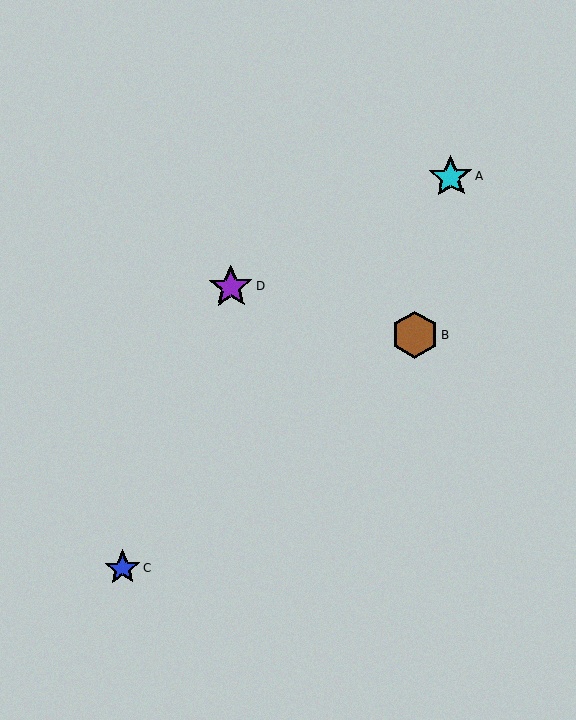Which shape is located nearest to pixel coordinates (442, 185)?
The cyan star (labeled A) at (451, 177) is nearest to that location.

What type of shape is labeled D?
Shape D is a purple star.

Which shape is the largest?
The brown hexagon (labeled B) is the largest.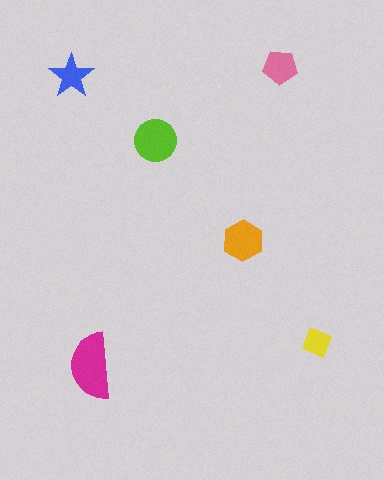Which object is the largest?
The magenta semicircle.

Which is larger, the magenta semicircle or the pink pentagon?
The magenta semicircle.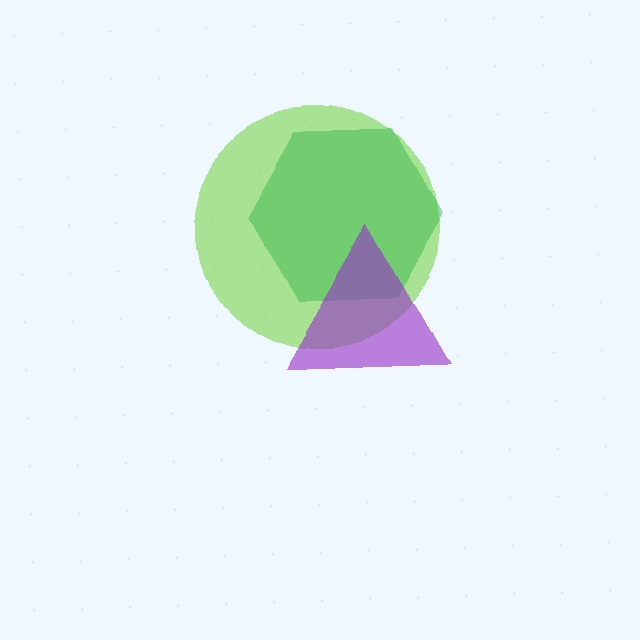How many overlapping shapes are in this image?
There are 3 overlapping shapes in the image.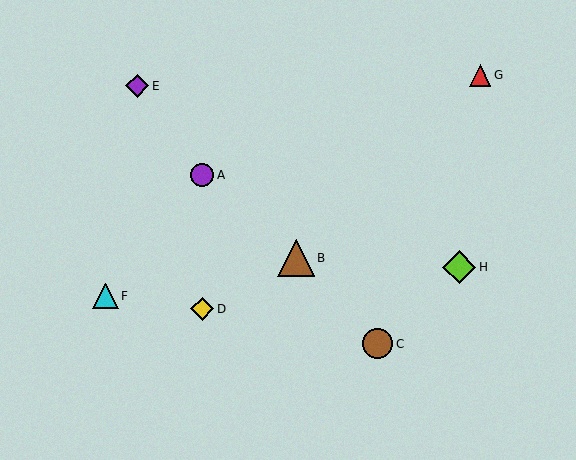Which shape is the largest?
The brown triangle (labeled B) is the largest.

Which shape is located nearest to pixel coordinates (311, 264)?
The brown triangle (labeled B) at (296, 258) is nearest to that location.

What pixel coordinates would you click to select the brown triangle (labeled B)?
Click at (296, 258) to select the brown triangle B.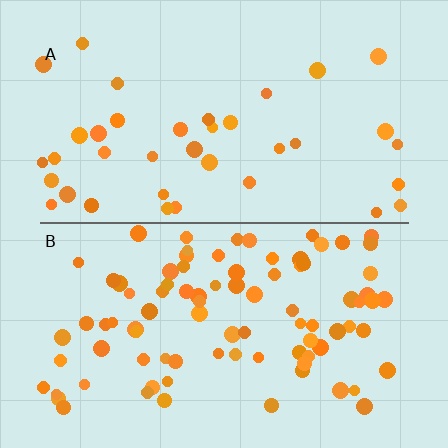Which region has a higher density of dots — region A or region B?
B (the bottom).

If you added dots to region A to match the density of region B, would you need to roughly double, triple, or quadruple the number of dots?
Approximately double.